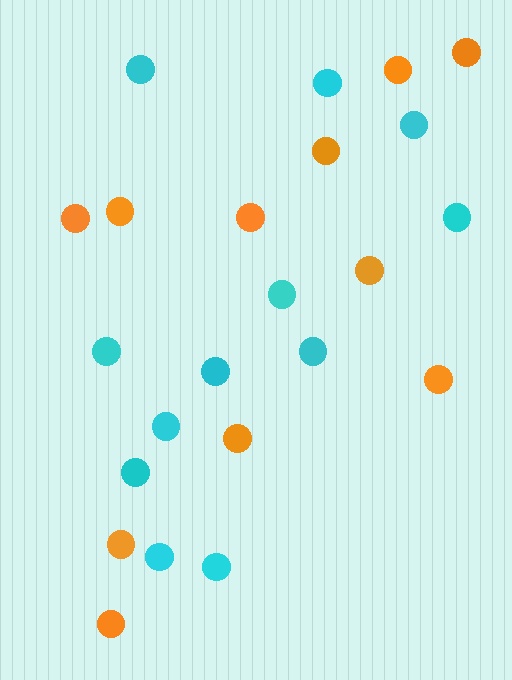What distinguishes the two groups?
There are 2 groups: one group of cyan circles (12) and one group of orange circles (11).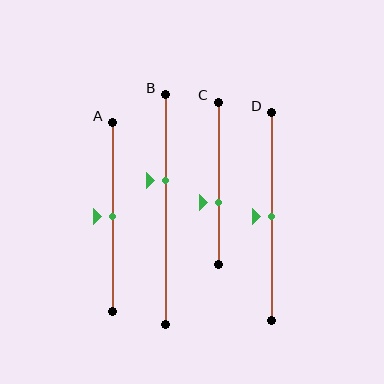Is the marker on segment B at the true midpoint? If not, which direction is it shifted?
No, the marker on segment B is shifted upward by about 13% of the segment length.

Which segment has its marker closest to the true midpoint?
Segment A has its marker closest to the true midpoint.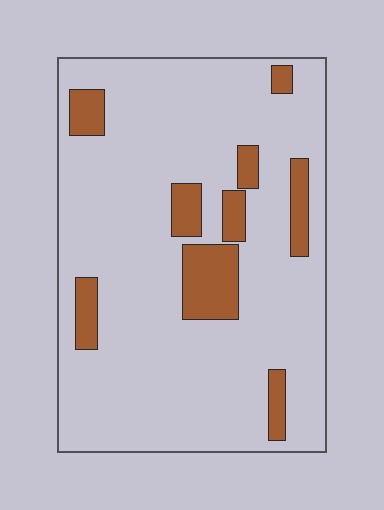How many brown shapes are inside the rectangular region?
9.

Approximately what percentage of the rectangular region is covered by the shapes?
Approximately 15%.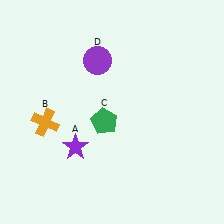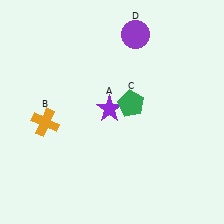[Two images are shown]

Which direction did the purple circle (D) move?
The purple circle (D) moved right.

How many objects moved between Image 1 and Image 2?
3 objects moved between the two images.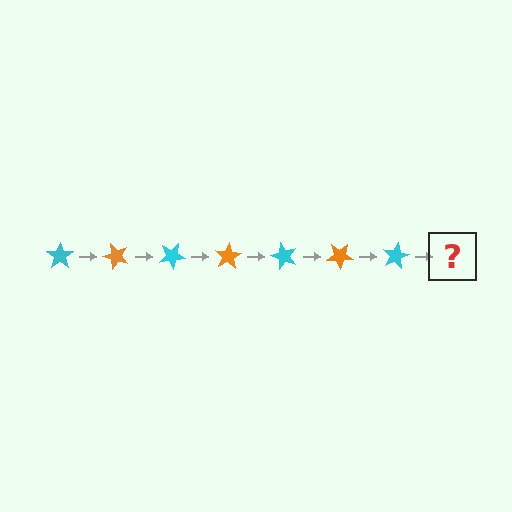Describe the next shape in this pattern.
It should be an orange star, rotated 350 degrees from the start.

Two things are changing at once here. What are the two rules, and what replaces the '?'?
The two rules are that it rotates 50 degrees each step and the color cycles through cyan and orange. The '?' should be an orange star, rotated 350 degrees from the start.